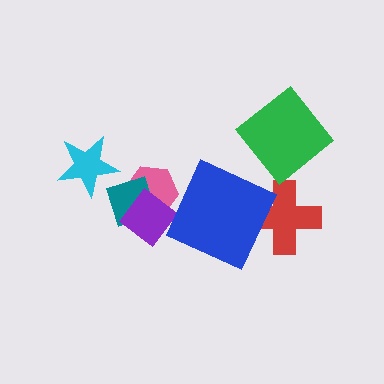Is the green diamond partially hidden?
No, no other shape covers it.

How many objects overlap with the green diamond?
0 objects overlap with the green diamond.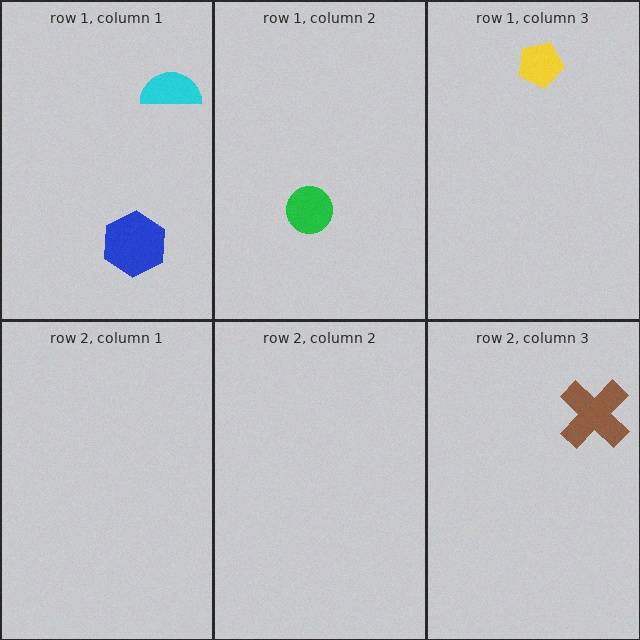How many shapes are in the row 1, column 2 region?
1.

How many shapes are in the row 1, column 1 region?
2.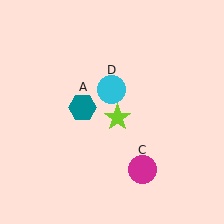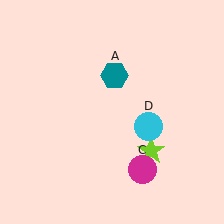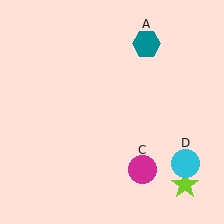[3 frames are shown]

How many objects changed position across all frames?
3 objects changed position: teal hexagon (object A), lime star (object B), cyan circle (object D).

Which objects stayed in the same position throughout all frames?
Magenta circle (object C) remained stationary.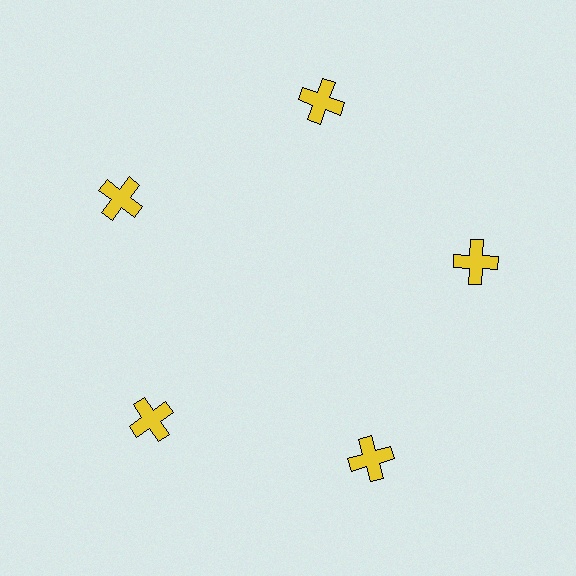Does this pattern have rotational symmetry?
Yes, this pattern has 5-fold rotational symmetry. It looks the same after rotating 72 degrees around the center.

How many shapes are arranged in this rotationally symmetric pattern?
There are 5 shapes, arranged in 5 groups of 1.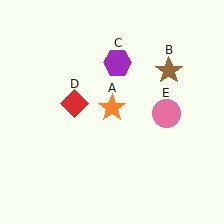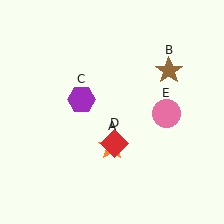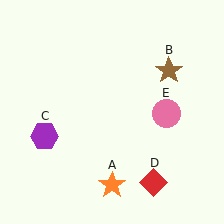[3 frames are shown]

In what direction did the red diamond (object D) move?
The red diamond (object D) moved down and to the right.